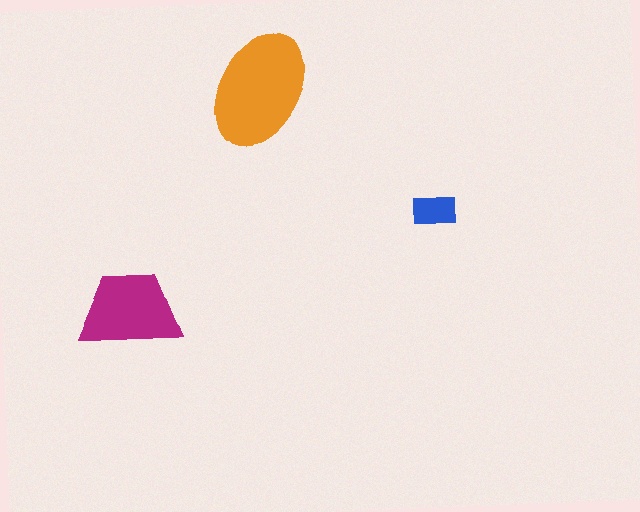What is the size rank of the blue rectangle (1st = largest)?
3rd.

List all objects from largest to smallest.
The orange ellipse, the magenta trapezoid, the blue rectangle.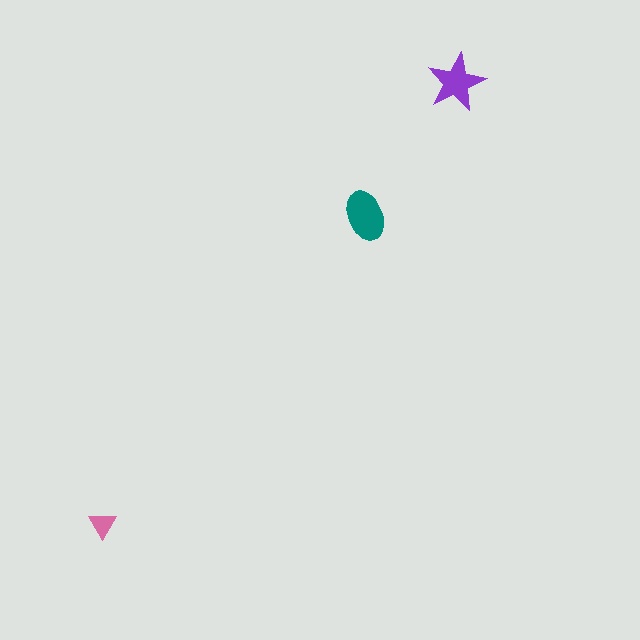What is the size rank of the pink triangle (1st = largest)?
3rd.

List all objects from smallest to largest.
The pink triangle, the purple star, the teal ellipse.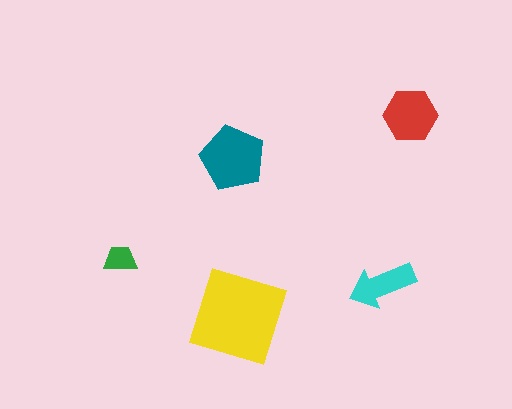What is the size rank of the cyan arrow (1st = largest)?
4th.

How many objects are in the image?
There are 5 objects in the image.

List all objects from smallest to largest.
The green trapezoid, the cyan arrow, the red hexagon, the teal pentagon, the yellow diamond.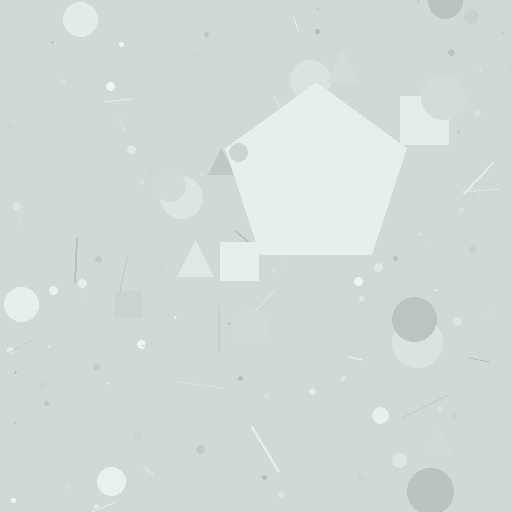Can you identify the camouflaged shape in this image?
The camouflaged shape is a pentagon.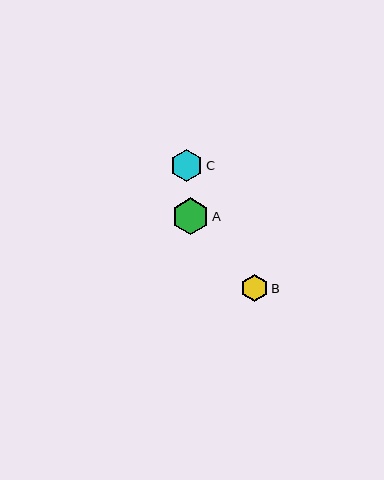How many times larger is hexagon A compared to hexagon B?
Hexagon A is approximately 1.3 times the size of hexagon B.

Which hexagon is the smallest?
Hexagon B is the smallest with a size of approximately 27 pixels.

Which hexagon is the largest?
Hexagon A is the largest with a size of approximately 37 pixels.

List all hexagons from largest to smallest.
From largest to smallest: A, C, B.